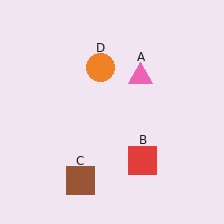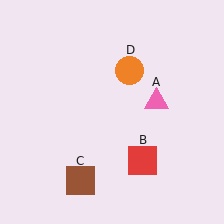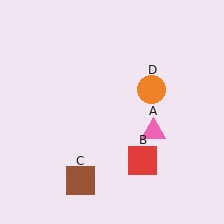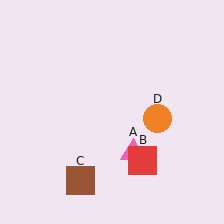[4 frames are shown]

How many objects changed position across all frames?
2 objects changed position: pink triangle (object A), orange circle (object D).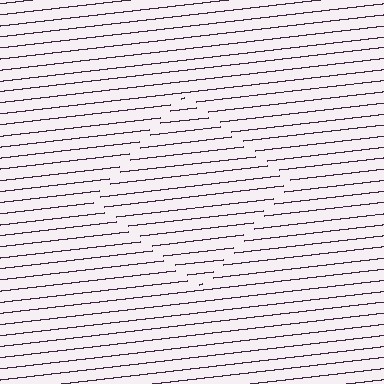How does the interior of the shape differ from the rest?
The interior of the shape contains the same grating, shifted by half a period — the contour is defined by the phase discontinuity where line-ends from the inner and outer gratings abut.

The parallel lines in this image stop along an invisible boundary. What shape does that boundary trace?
An illusory square. The interior of the shape contains the same grating, shifted by half a period — the contour is defined by the phase discontinuity where line-ends from the inner and outer gratings abut.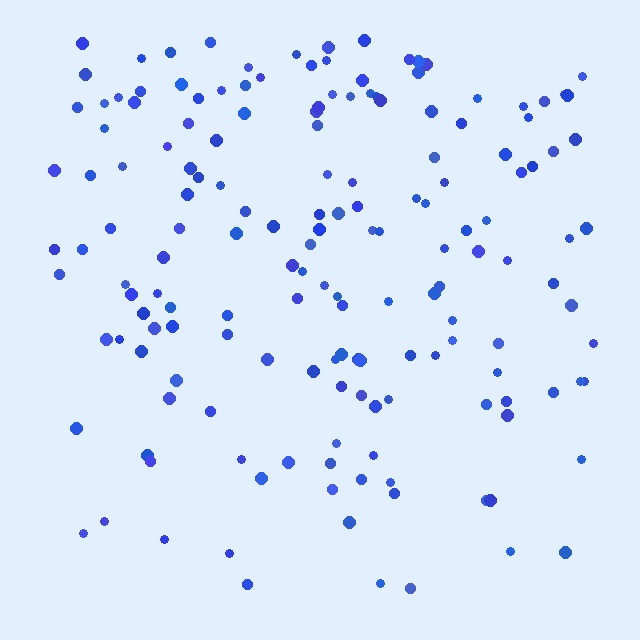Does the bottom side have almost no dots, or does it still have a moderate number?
Still a moderate number, just noticeably fewer than the top.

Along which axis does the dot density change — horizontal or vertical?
Vertical.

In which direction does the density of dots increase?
From bottom to top, with the top side densest.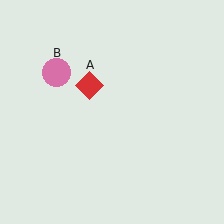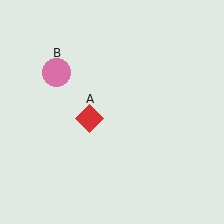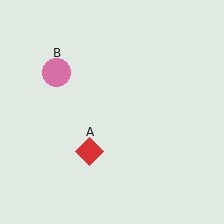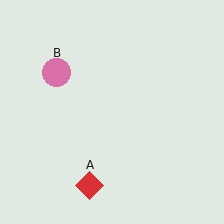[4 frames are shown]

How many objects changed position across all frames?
1 object changed position: red diamond (object A).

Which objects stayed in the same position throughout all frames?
Pink circle (object B) remained stationary.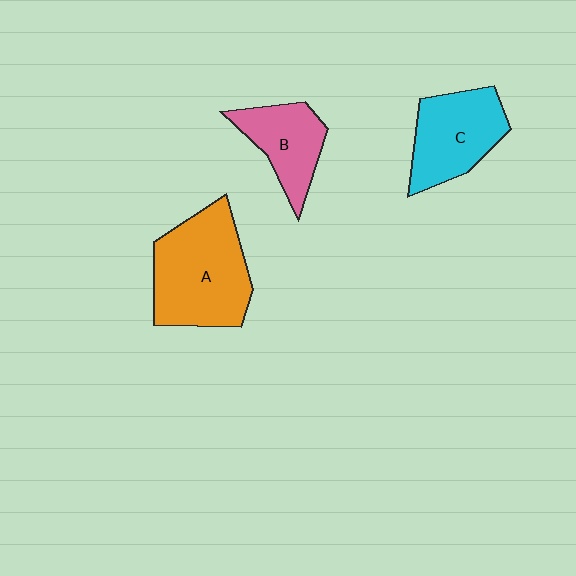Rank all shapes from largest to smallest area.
From largest to smallest: A (orange), C (cyan), B (pink).